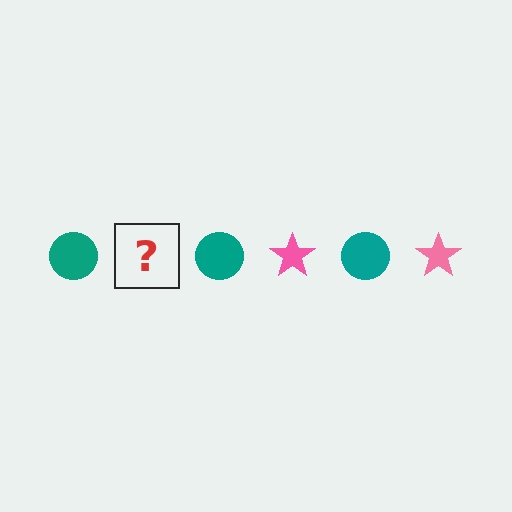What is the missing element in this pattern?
The missing element is a pink star.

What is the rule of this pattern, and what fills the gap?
The rule is that the pattern alternates between teal circle and pink star. The gap should be filled with a pink star.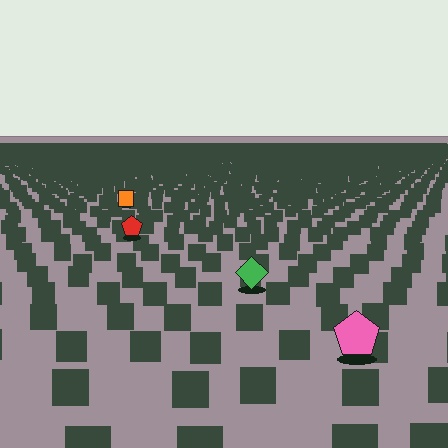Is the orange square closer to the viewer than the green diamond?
No. The green diamond is closer — you can tell from the texture gradient: the ground texture is coarser near it.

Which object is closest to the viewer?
The pink pentagon is closest. The texture marks near it are larger and more spread out.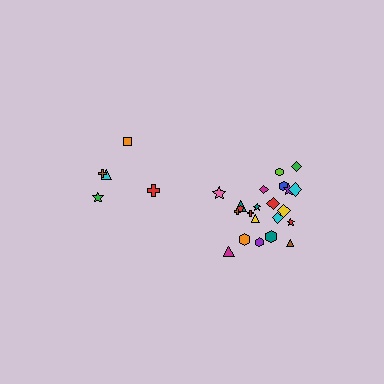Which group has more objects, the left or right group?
The right group.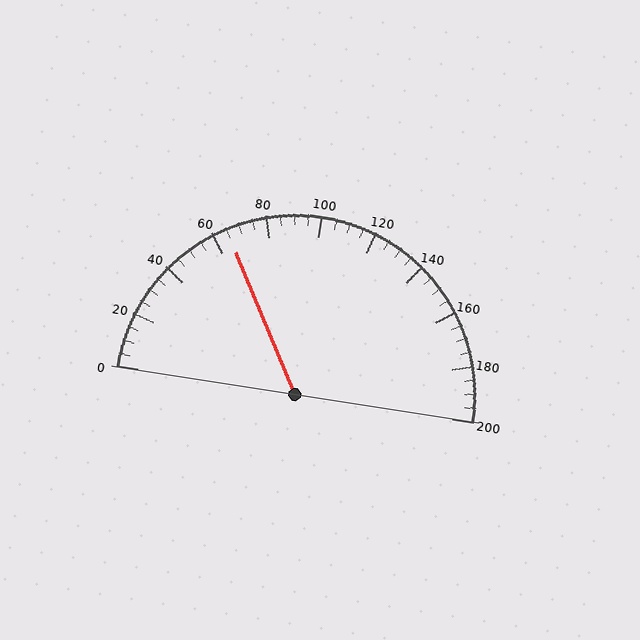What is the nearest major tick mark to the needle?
The nearest major tick mark is 60.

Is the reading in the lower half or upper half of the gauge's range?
The reading is in the lower half of the range (0 to 200).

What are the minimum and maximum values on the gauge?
The gauge ranges from 0 to 200.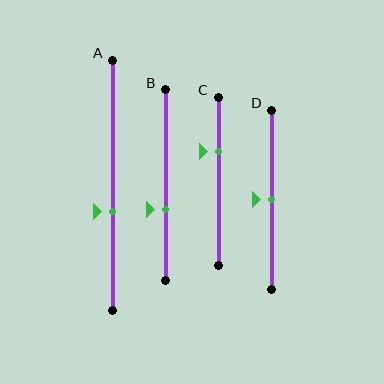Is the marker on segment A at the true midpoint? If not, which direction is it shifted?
No, the marker on segment A is shifted downward by about 10% of the segment length.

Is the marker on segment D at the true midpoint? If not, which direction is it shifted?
Yes, the marker on segment D is at the true midpoint.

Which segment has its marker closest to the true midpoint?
Segment D has its marker closest to the true midpoint.